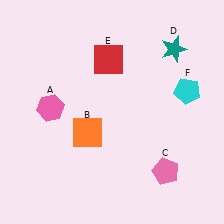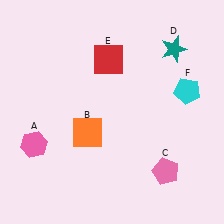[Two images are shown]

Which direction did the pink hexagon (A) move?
The pink hexagon (A) moved down.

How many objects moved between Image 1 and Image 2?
1 object moved between the two images.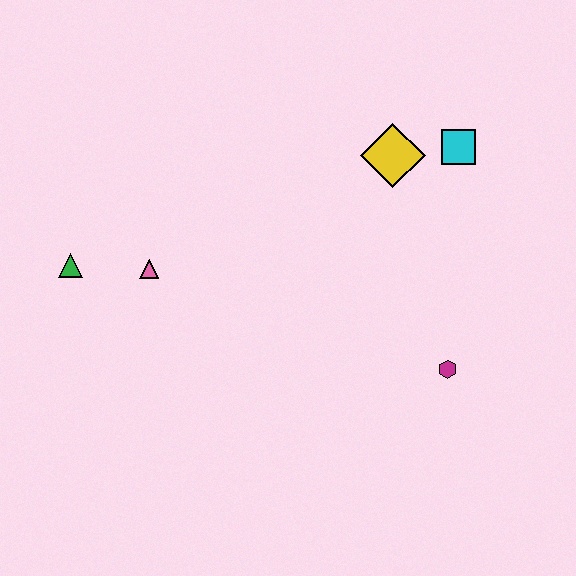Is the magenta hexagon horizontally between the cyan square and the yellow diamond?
Yes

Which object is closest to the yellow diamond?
The cyan square is closest to the yellow diamond.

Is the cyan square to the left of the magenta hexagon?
No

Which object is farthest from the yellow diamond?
The green triangle is farthest from the yellow diamond.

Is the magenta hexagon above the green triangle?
No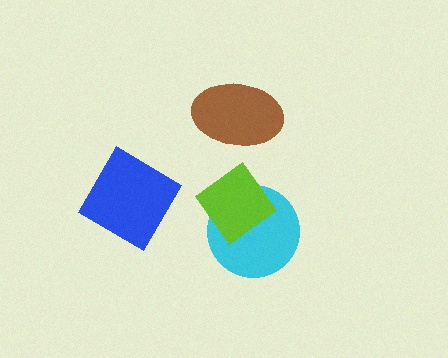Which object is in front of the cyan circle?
The lime diamond is in front of the cyan circle.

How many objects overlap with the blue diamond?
0 objects overlap with the blue diamond.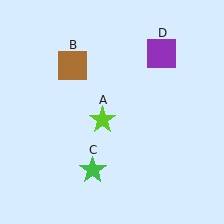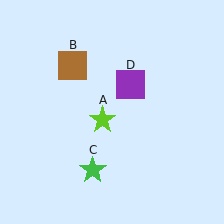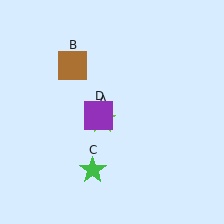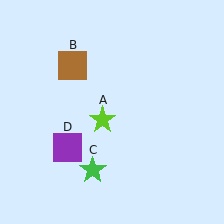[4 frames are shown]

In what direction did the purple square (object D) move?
The purple square (object D) moved down and to the left.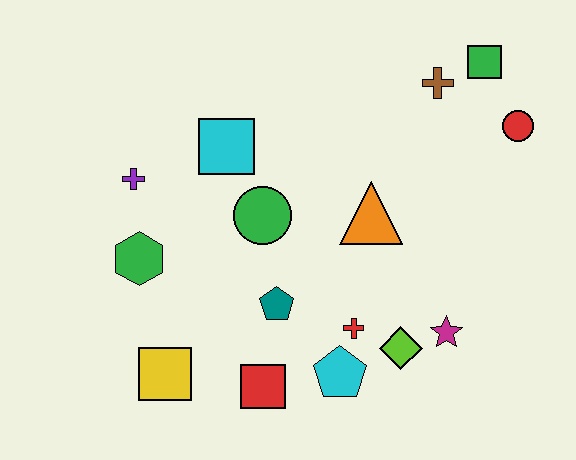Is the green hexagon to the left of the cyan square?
Yes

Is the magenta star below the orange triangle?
Yes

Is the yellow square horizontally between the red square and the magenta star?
No